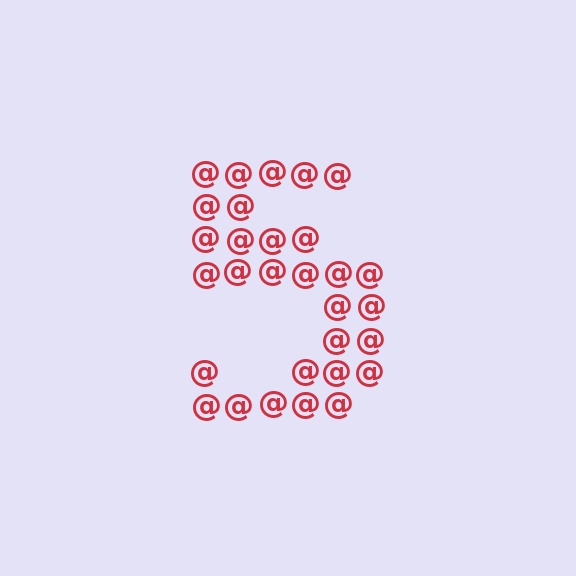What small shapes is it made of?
It is made of small at signs.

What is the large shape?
The large shape is the digit 5.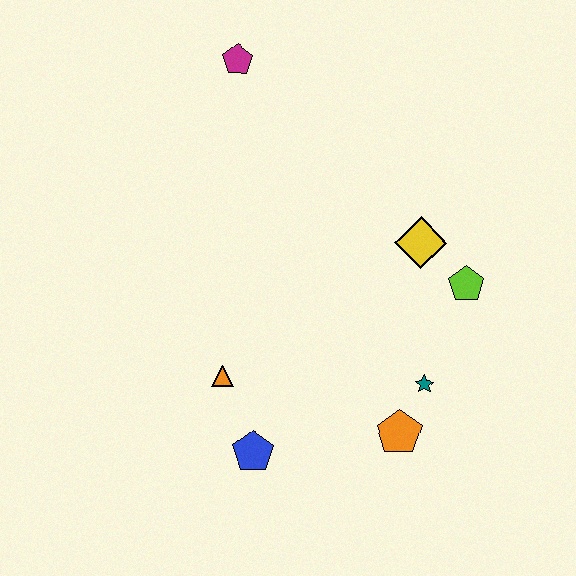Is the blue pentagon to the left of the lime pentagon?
Yes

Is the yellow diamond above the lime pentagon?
Yes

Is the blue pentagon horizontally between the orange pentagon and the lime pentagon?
No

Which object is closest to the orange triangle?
The blue pentagon is closest to the orange triangle.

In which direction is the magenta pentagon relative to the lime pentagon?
The magenta pentagon is to the left of the lime pentagon.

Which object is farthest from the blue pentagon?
The magenta pentagon is farthest from the blue pentagon.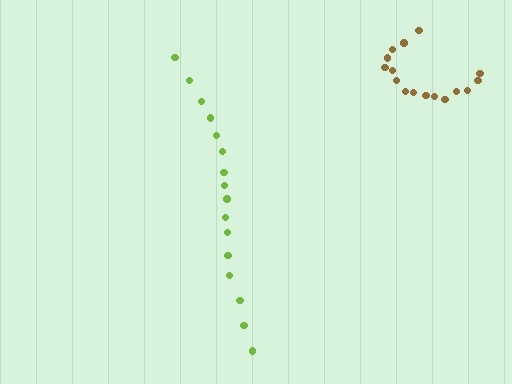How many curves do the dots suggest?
There are 2 distinct paths.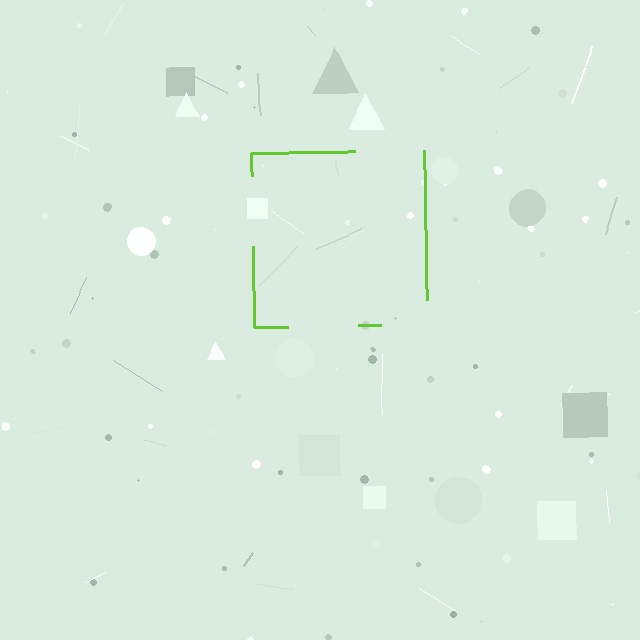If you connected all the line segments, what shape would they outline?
They would outline a square.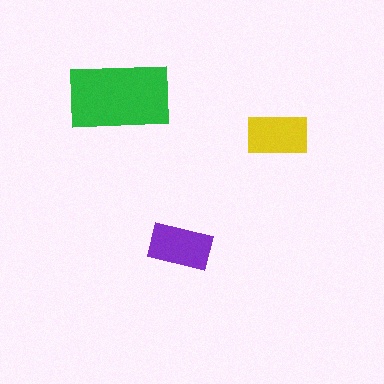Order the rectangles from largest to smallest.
the green one, the purple one, the yellow one.